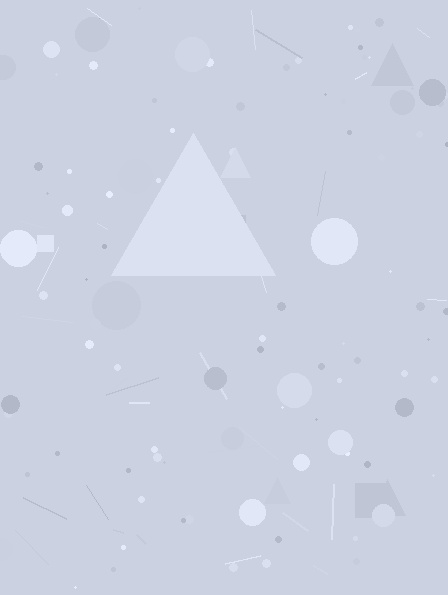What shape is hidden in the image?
A triangle is hidden in the image.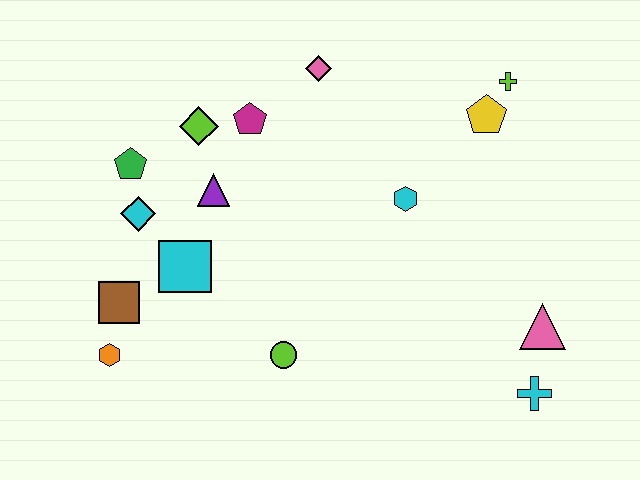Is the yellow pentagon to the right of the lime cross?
No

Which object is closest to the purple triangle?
The lime diamond is closest to the purple triangle.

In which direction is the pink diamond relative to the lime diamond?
The pink diamond is to the right of the lime diamond.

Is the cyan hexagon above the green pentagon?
No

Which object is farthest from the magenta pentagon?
The cyan cross is farthest from the magenta pentagon.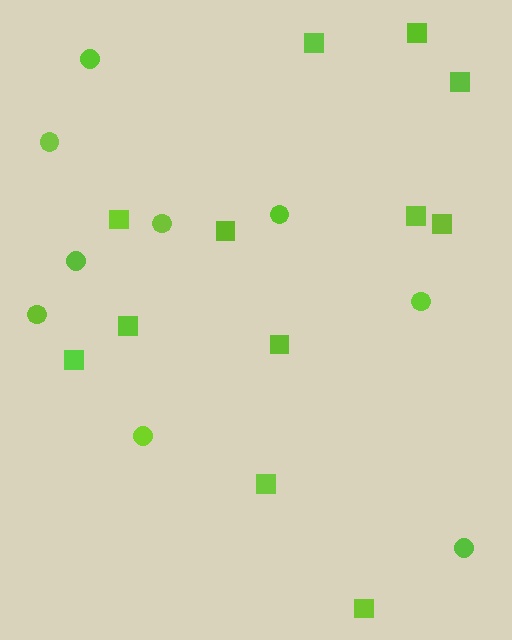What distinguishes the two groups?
There are 2 groups: one group of squares (12) and one group of circles (9).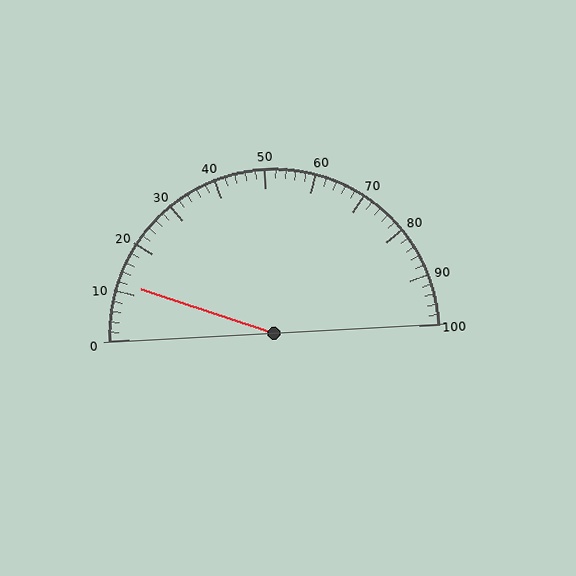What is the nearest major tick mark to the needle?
The nearest major tick mark is 10.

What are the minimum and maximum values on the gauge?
The gauge ranges from 0 to 100.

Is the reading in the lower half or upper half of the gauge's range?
The reading is in the lower half of the range (0 to 100).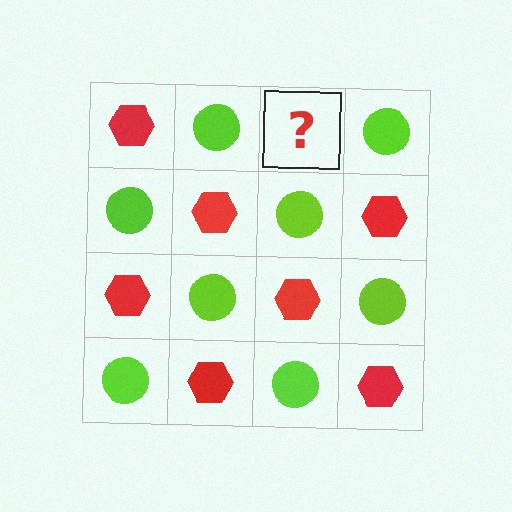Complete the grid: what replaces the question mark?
The question mark should be replaced with a red hexagon.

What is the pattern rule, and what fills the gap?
The rule is that it alternates red hexagon and lime circle in a checkerboard pattern. The gap should be filled with a red hexagon.